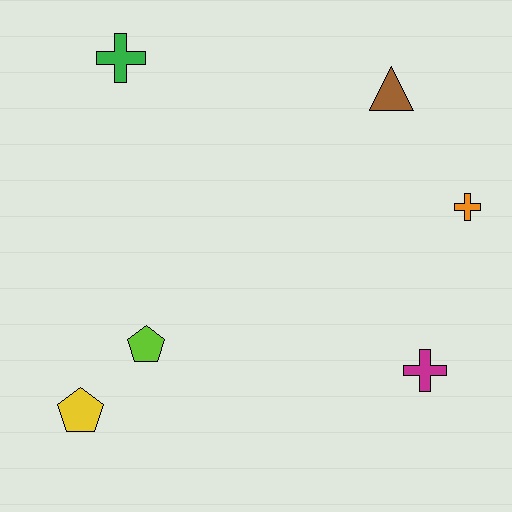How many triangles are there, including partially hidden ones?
There is 1 triangle.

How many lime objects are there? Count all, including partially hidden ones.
There is 1 lime object.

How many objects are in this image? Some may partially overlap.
There are 6 objects.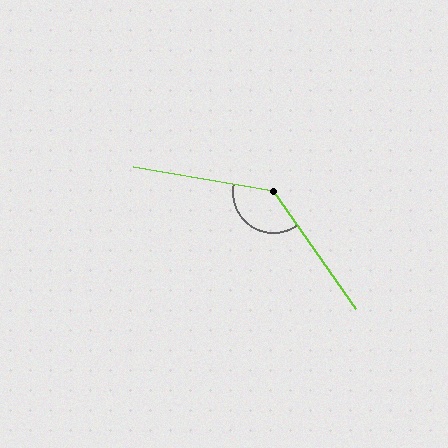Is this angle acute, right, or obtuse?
It is obtuse.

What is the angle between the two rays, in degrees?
Approximately 135 degrees.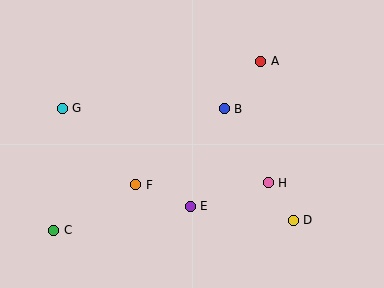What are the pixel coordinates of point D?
Point D is at (293, 220).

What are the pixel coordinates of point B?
Point B is at (224, 109).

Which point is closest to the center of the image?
Point B at (224, 109) is closest to the center.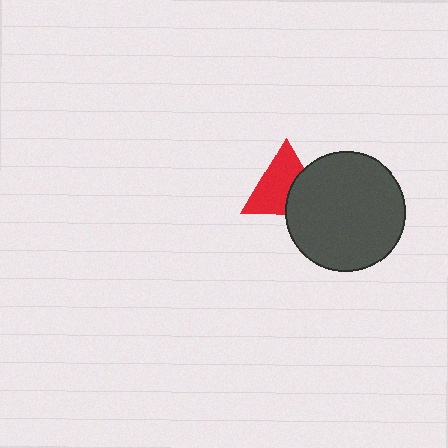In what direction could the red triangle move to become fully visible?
The red triangle could move left. That would shift it out from behind the dark gray circle entirely.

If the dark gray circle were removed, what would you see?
You would see the complete red triangle.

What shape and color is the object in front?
The object in front is a dark gray circle.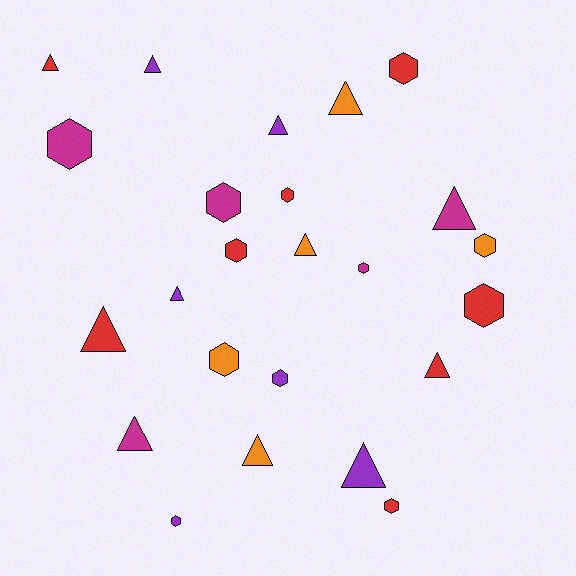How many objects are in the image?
There are 24 objects.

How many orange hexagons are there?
There are 2 orange hexagons.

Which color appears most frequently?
Red, with 8 objects.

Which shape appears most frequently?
Triangle, with 12 objects.